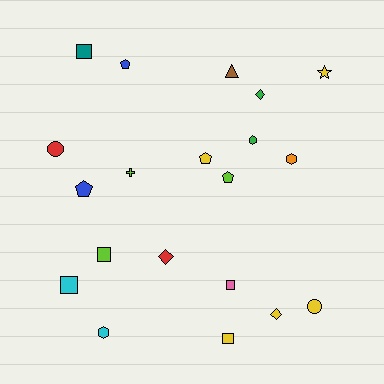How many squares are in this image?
There are 5 squares.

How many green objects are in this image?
There are 2 green objects.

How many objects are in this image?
There are 20 objects.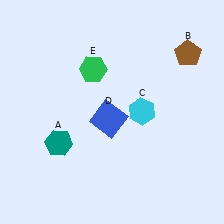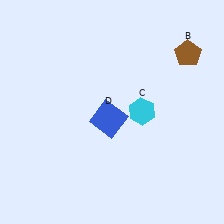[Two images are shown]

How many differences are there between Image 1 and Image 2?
There are 2 differences between the two images.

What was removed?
The green hexagon (E), the teal hexagon (A) were removed in Image 2.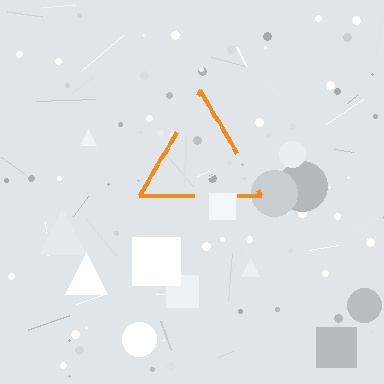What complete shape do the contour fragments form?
The contour fragments form a triangle.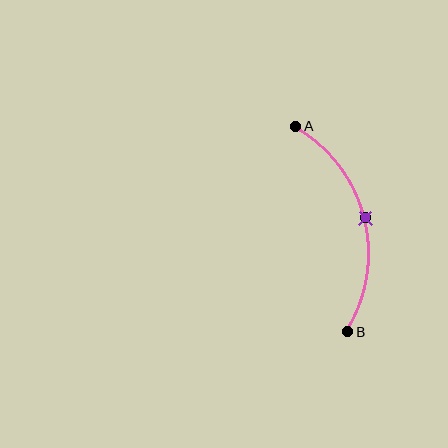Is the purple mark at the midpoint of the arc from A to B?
Yes. The purple mark lies on the arc at equal arc-length from both A and B — it is the arc midpoint.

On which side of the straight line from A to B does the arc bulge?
The arc bulges to the right of the straight line connecting A and B.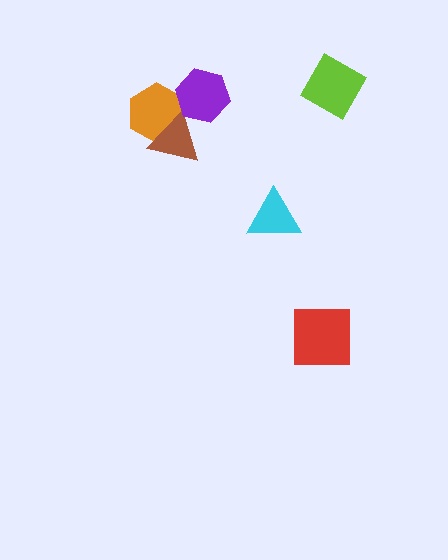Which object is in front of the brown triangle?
The purple hexagon is in front of the brown triangle.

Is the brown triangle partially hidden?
Yes, it is partially covered by another shape.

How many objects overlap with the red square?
0 objects overlap with the red square.